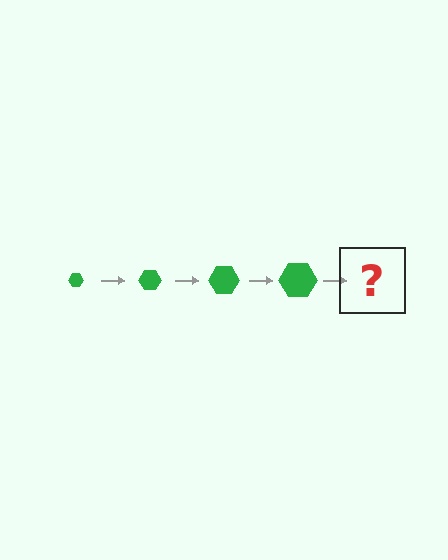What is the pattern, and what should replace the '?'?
The pattern is that the hexagon gets progressively larger each step. The '?' should be a green hexagon, larger than the previous one.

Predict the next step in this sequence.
The next step is a green hexagon, larger than the previous one.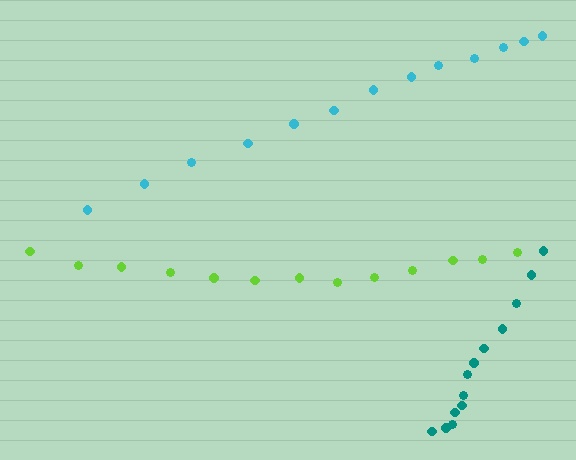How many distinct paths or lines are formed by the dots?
There are 3 distinct paths.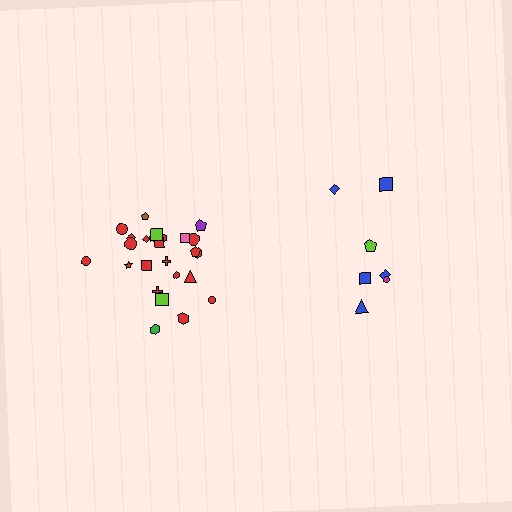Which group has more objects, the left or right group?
The left group.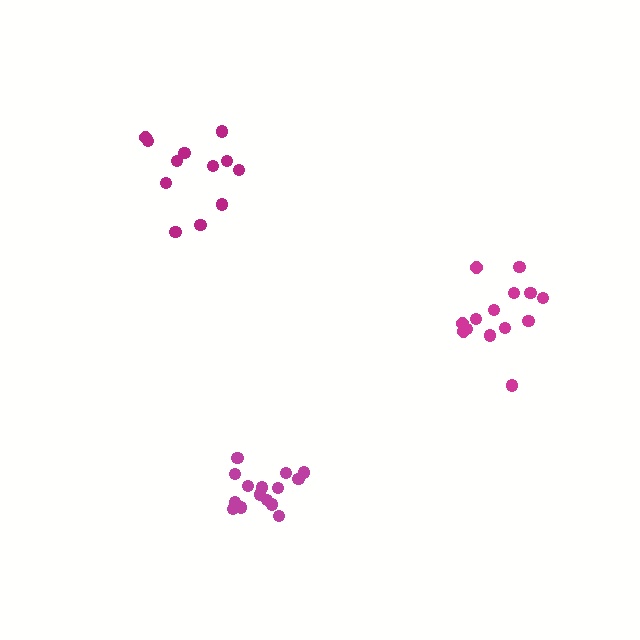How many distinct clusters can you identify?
There are 3 distinct clusters.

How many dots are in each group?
Group 1: 14 dots, Group 2: 15 dots, Group 3: 12 dots (41 total).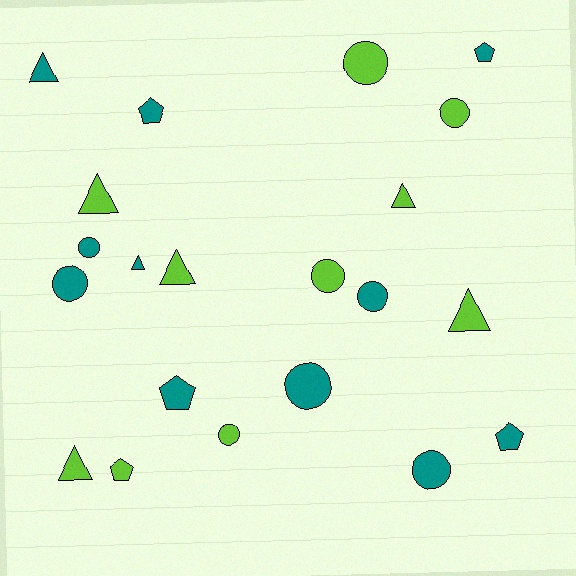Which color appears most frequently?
Teal, with 11 objects.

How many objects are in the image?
There are 21 objects.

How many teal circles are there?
There are 5 teal circles.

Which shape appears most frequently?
Circle, with 9 objects.